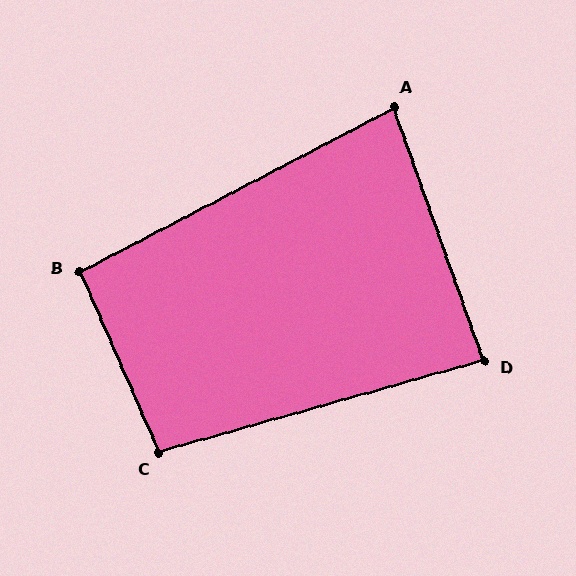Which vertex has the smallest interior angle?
A, at approximately 82 degrees.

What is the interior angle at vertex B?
Approximately 94 degrees (approximately right).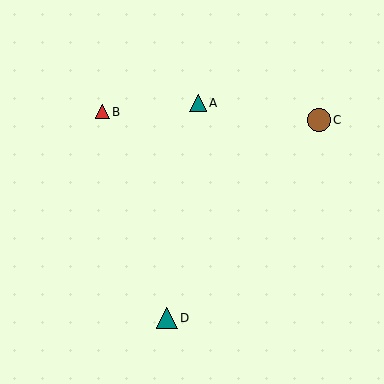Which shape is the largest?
The brown circle (labeled C) is the largest.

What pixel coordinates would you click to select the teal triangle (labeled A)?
Click at (198, 103) to select the teal triangle A.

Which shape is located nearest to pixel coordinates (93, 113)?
The red triangle (labeled B) at (102, 112) is nearest to that location.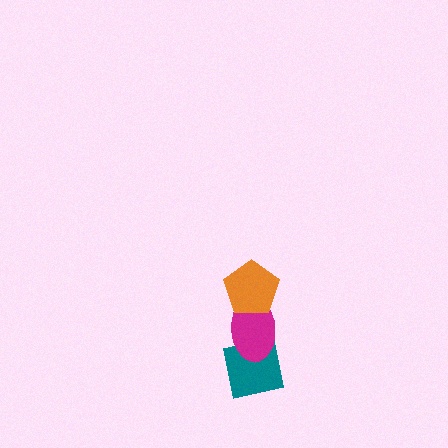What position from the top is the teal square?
The teal square is 3rd from the top.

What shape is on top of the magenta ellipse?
The orange pentagon is on top of the magenta ellipse.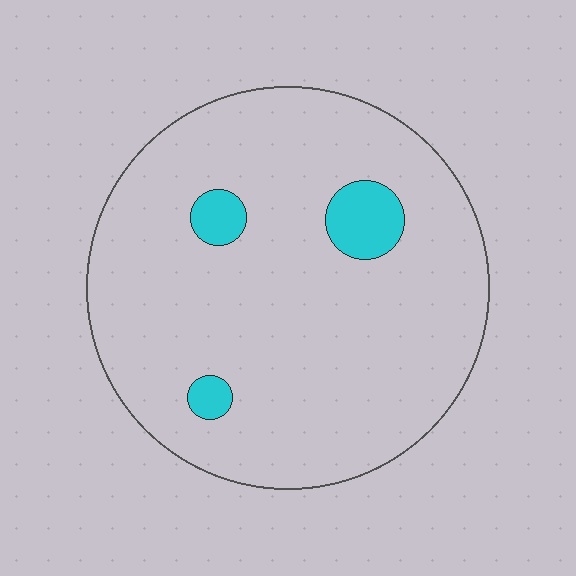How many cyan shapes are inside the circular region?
3.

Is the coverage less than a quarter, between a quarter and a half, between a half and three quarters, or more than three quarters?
Less than a quarter.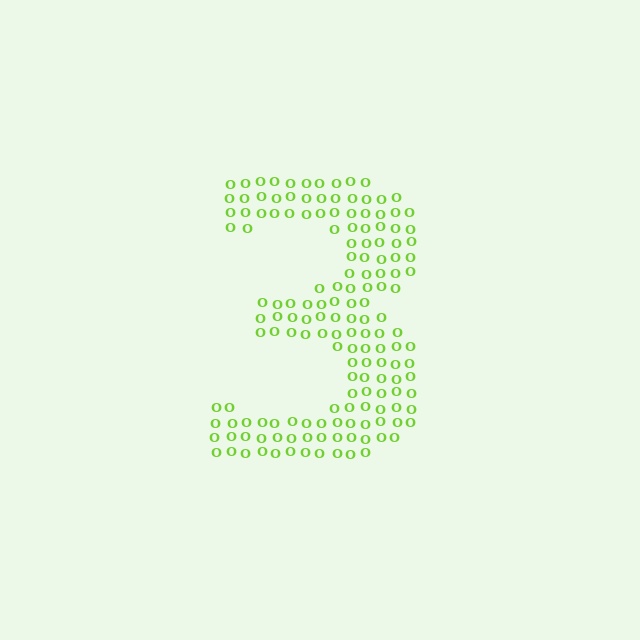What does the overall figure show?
The overall figure shows the digit 3.